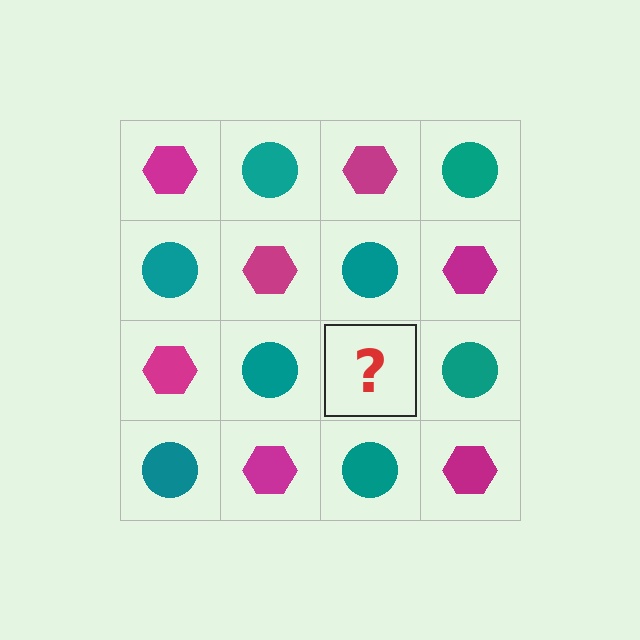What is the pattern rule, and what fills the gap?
The rule is that it alternates magenta hexagon and teal circle in a checkerboard pattern. The gap should be filled with a magenta hexagon.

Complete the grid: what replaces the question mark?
The question mark should be replaced with a magenta hexagon.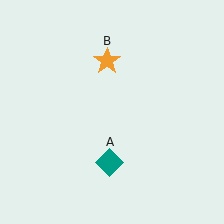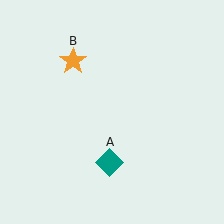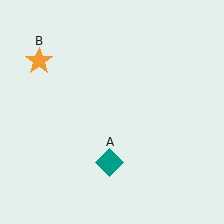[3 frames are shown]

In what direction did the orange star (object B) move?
The orange star (object B) moved left.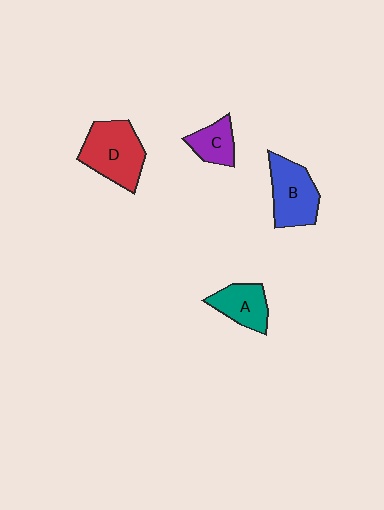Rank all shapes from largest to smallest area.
From largest to smallest: D (red), B (blue), A (teal), C (purple).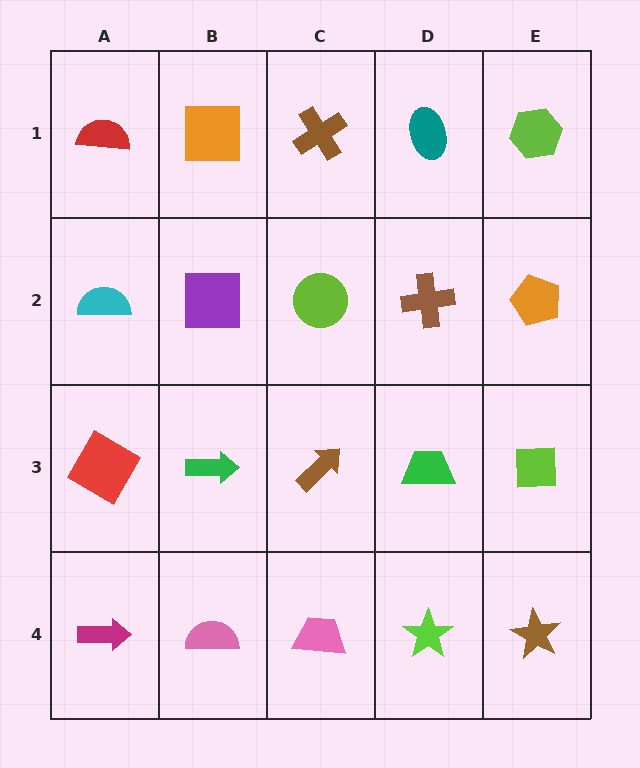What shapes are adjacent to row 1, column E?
An orange pentagon (row 2, column E), a teal ellipse (row 1, column D).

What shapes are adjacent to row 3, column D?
A brown cross (row 2, column D), a lime star (row 4, column D), a brown arrow (row 3, column C), a lime square (row 3, column E).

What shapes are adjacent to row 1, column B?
A purple square (row 2, column B), a red semicircle (row 1, column A), a brown cross (row 1, column C).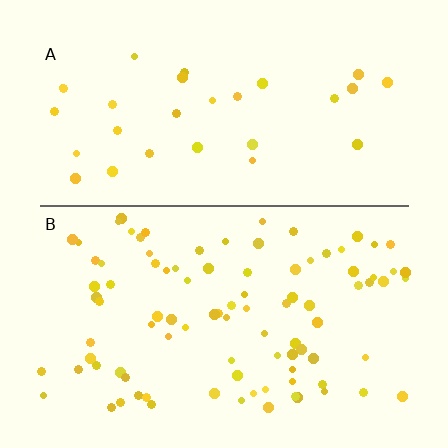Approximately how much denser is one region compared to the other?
Approximately 3.0× — region B over region A.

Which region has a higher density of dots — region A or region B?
B (the bottom).